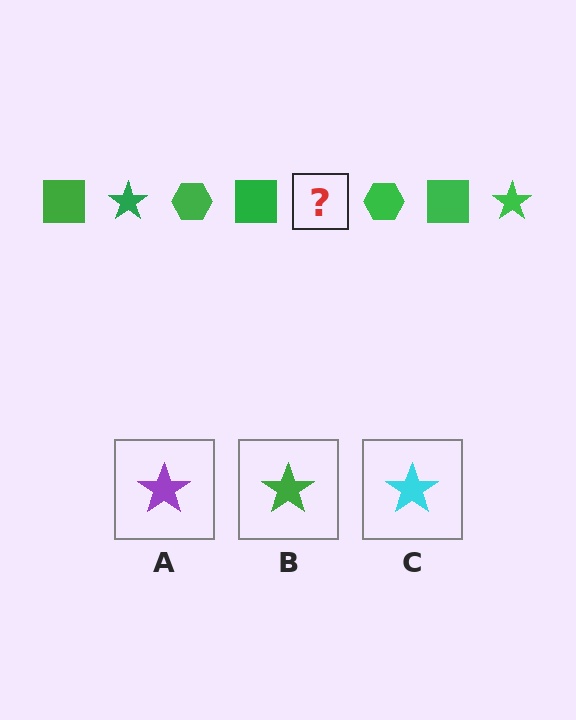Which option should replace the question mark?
Option B.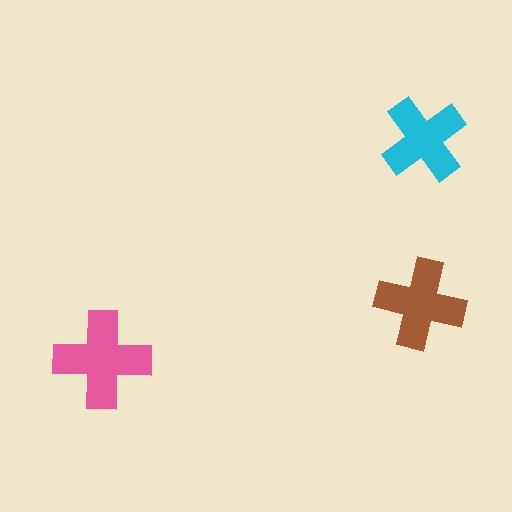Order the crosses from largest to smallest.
the pink one, the brown one, the cyan one.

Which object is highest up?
The cyan cross is topmost.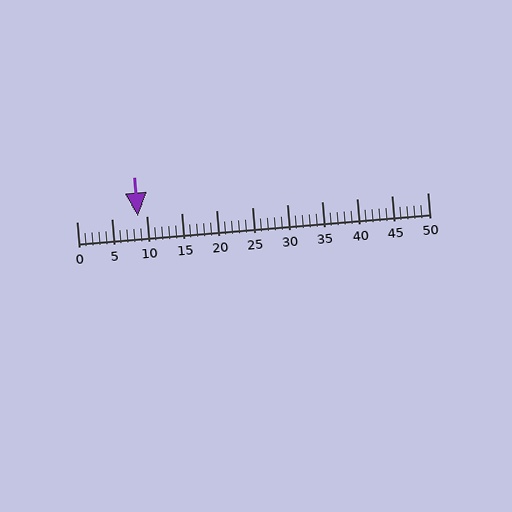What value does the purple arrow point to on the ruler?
The purple arrow points to approximately 9.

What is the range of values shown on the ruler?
The ruler shows values from 0 to 50.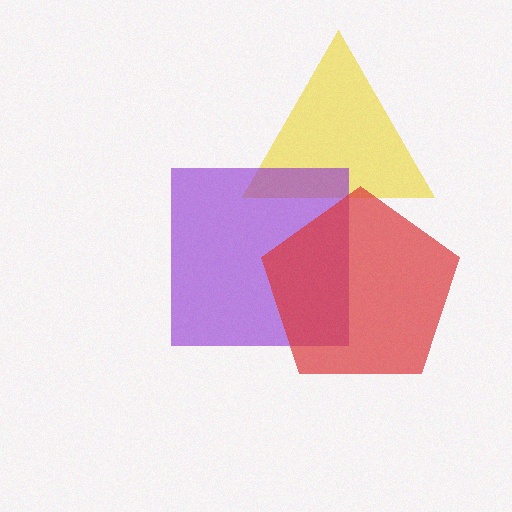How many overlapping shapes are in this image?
There are 3 overlapping shapes in the image.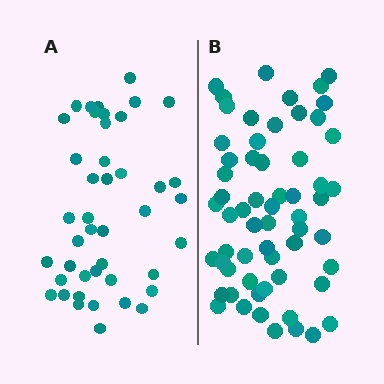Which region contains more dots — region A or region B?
Region B (the right region) has more dots.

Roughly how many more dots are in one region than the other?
Region B has approximately 15 more dots than region A.